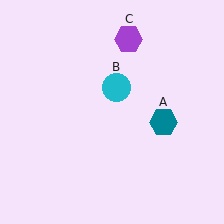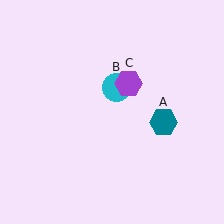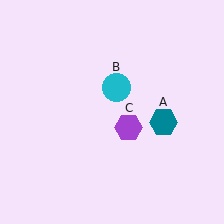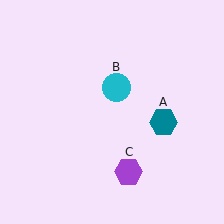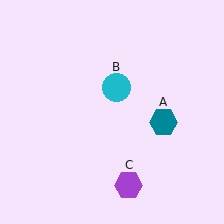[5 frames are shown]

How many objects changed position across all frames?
1 object changed position: purple hexagon (object C).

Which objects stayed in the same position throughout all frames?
Teal hexagon (object A) and cyan circle (object B) remained stationary.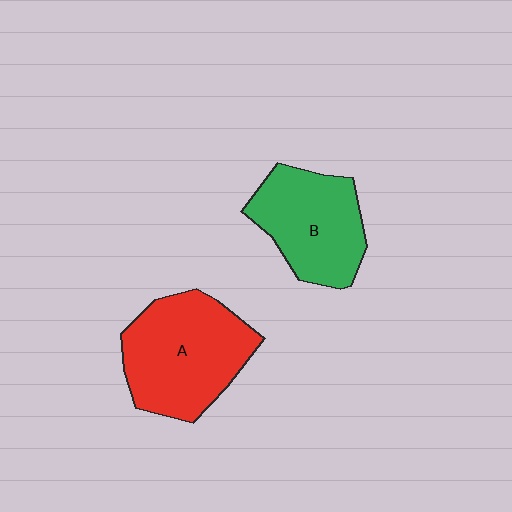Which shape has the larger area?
Shape A (red).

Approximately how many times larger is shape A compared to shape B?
Approximately 1.2 times.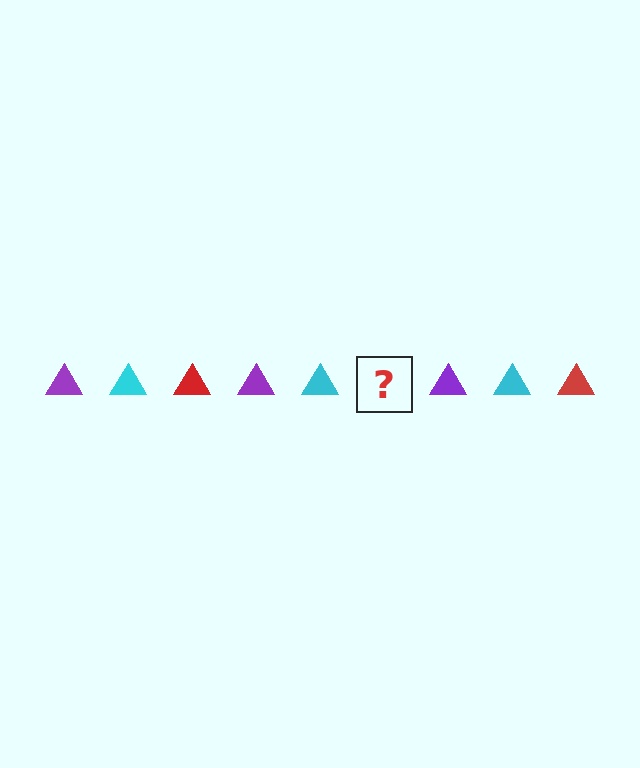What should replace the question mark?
The question mark should be replaced with a red triangle.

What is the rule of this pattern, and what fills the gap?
The rule is that the pattern cycles through purple, cyan, red triangles. The gap should be filled with a red triangle.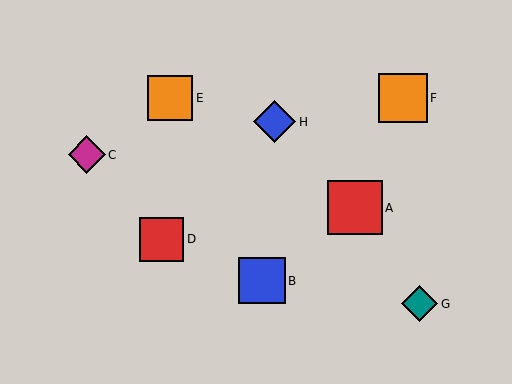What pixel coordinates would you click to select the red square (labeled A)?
Click at (355, 208) to select the red square A.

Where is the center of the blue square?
The center of the blue square is at (262, 281).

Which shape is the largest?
The red square (labeled A) is the largest.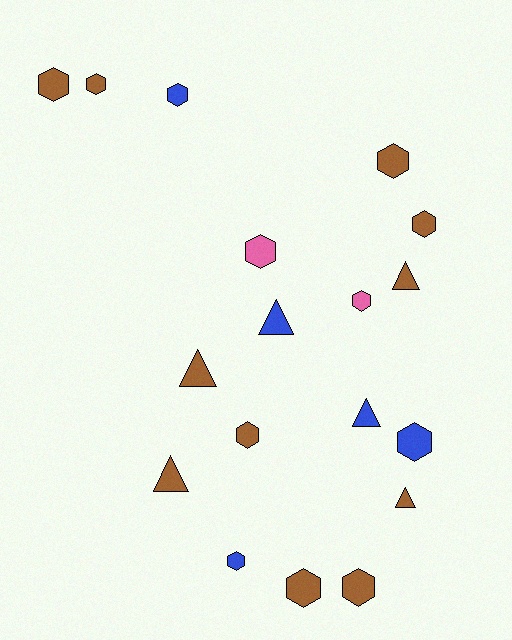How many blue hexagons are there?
There are 3 blue hexagons.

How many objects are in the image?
There are 18 objects.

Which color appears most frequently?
Brown, with 11 objects.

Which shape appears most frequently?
Hexagon, with 12 objects.